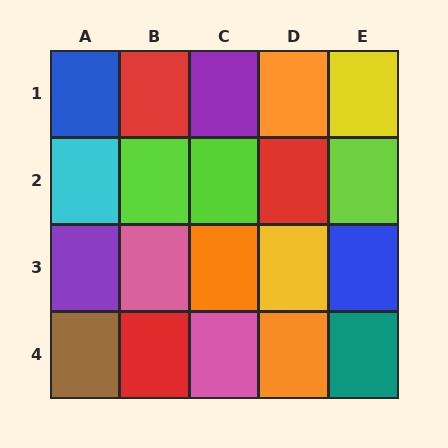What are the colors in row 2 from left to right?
Cyan, lime, lime, red, lime.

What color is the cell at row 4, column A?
Brown.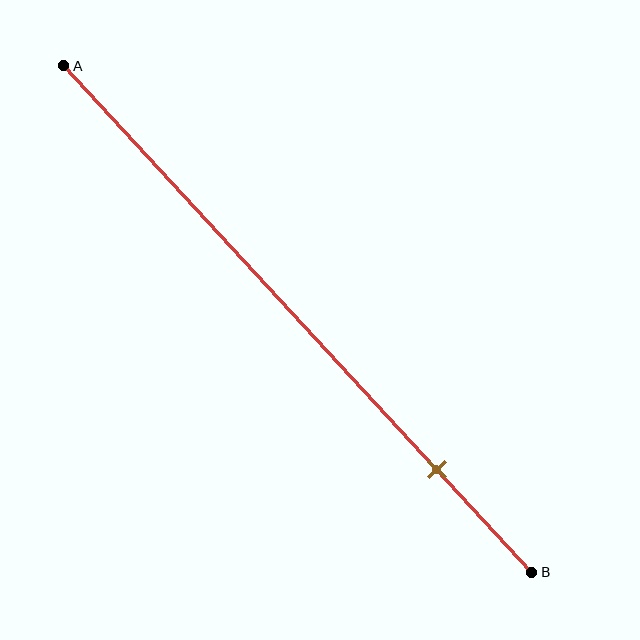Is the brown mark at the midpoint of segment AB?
No, the mark is at about 80% from A, not at the 50% midpoint.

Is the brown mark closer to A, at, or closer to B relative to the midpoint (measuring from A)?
The brown mark is closer to point B than the midpoint of segment AB.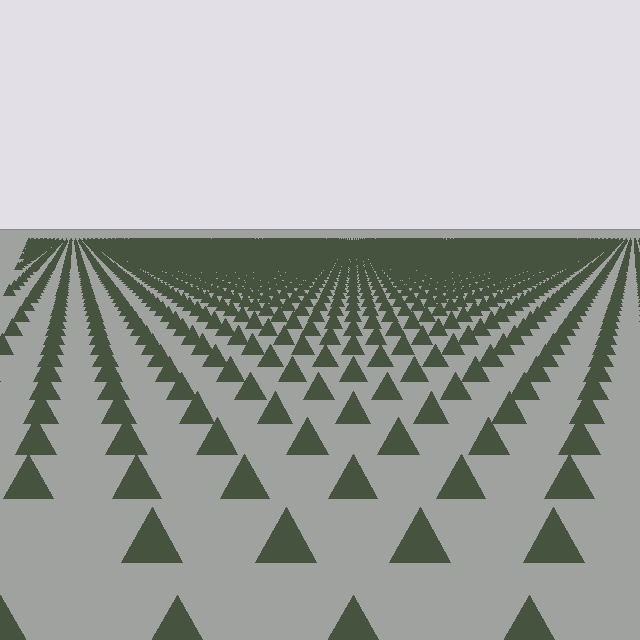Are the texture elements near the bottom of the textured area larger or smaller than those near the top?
Larger. Near the bottom, elements are closer to the viewer and appear at a bigger on-screen size.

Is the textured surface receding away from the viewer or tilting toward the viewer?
The surface is receding away from the viewer. Texture elements get smaller and denser toward the top.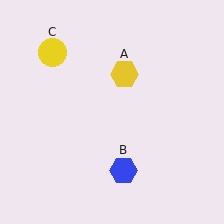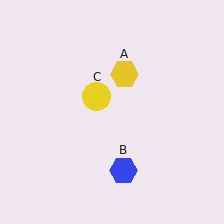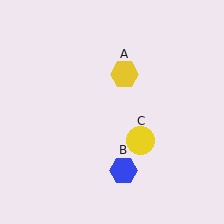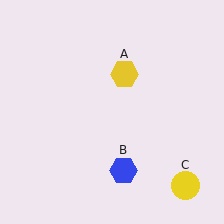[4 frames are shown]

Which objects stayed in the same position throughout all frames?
Yellow hexagon (object A) and blue hexagon (object B) remained stationary.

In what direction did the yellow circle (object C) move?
The yellow circle (object C) moved down and to the right.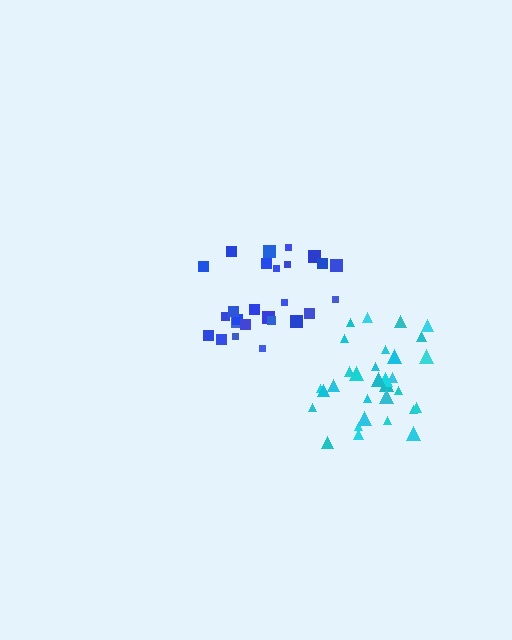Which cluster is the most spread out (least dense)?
Blue.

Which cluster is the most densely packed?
Cyan.